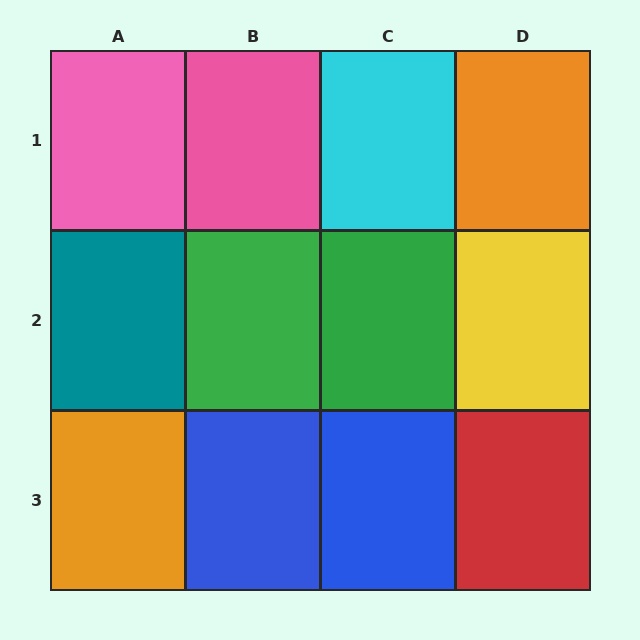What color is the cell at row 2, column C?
Green.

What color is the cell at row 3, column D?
Red.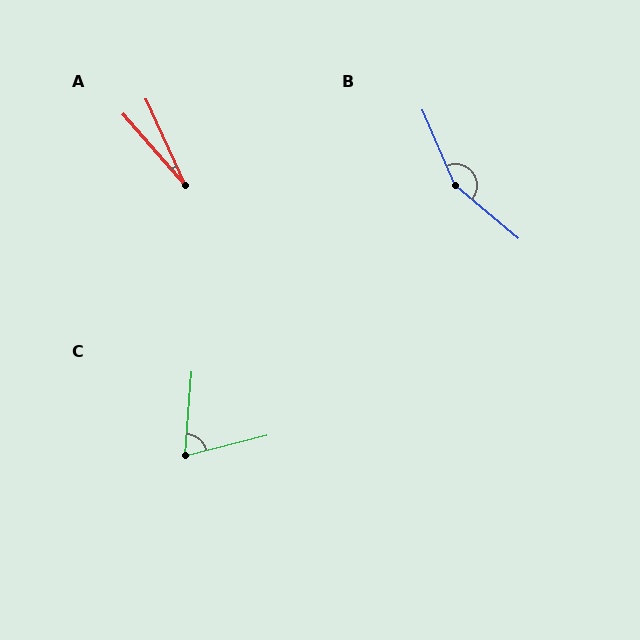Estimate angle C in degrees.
Approximately 71 degrees.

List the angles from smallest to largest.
A (17°), C (71°), B (153°).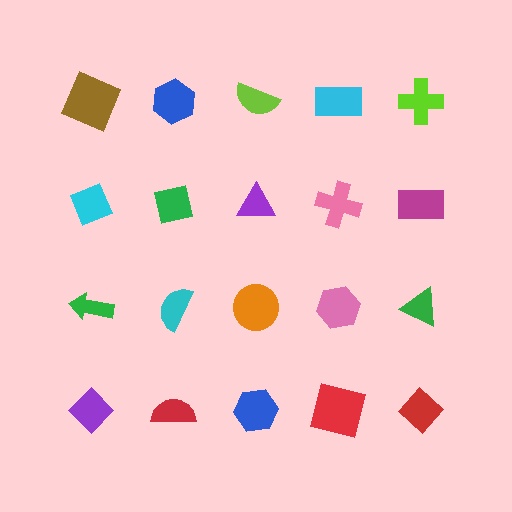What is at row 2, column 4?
A pink cross.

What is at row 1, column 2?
A blue hexagon.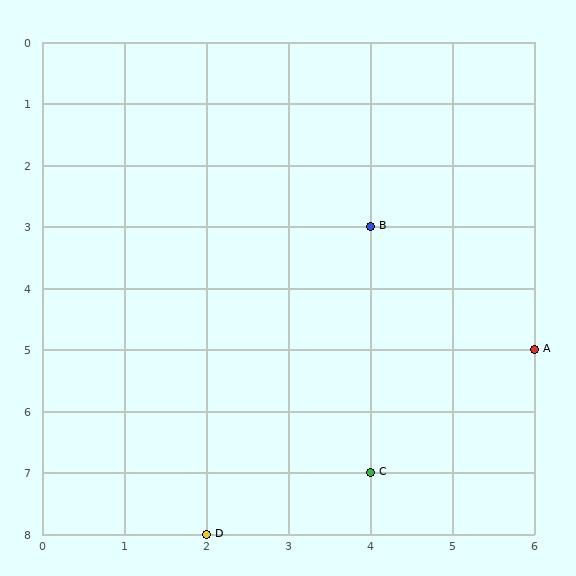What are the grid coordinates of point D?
Point D is at grid coordinates (2, 8).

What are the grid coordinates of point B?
Point B is at grid coordinates (4, 3).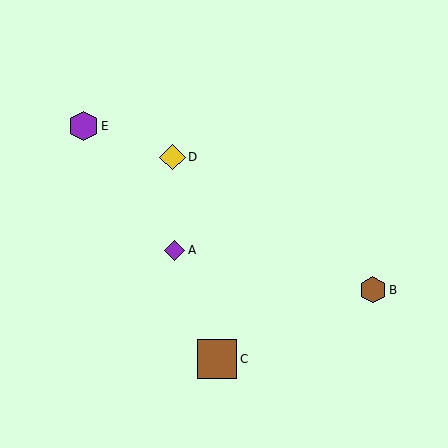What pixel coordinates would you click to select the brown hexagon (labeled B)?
Click at (373, 290) to select the brown hexagon B.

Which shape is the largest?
The brown square (labeled C) is the largest.